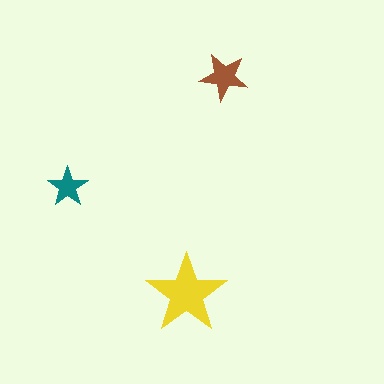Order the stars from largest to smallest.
the yellow one, the brown one, the teal one.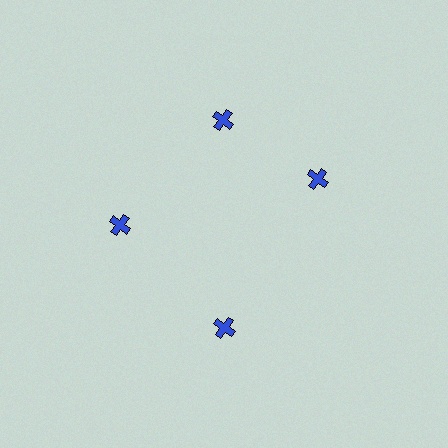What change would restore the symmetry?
The symmetry would be restored by rotating it back into even spacing with its neighbors so that all 4 crosses sit at equal angles and equal distance from the center.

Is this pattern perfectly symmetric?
No. The 4 blue crosses are arranged in a ring, but one element near the 3 o'clock position is rotated out of alignment along the ring, breaking the 4-fold rotational symmetry.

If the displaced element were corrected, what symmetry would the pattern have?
It would have 4-fold rotational symmetry — the pattern would map onto itself every 90 degrees.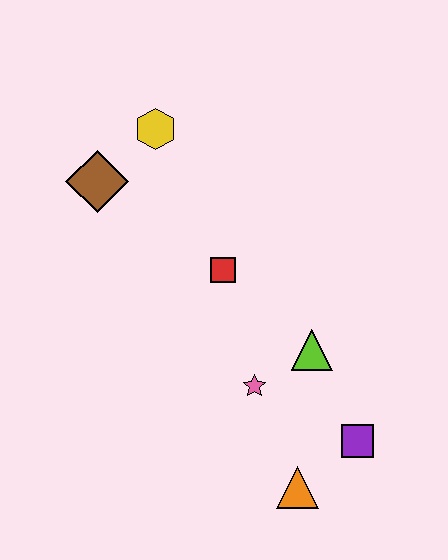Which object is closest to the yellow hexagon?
The brown diamond is closest to the yellow hexagon.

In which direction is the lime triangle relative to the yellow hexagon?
The lime triangle is below the yellow hexagon.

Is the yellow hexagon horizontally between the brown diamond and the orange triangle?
Yes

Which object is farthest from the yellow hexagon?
The orange triangle is farthest from the yellow hexagon.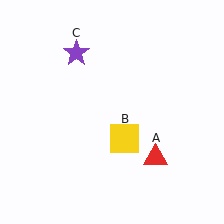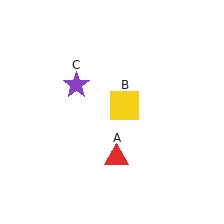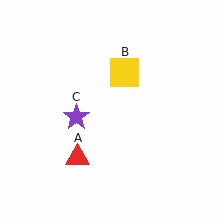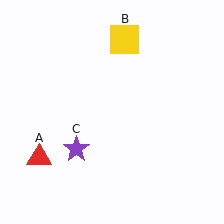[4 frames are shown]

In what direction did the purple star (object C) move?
The purple star (object C) moved down.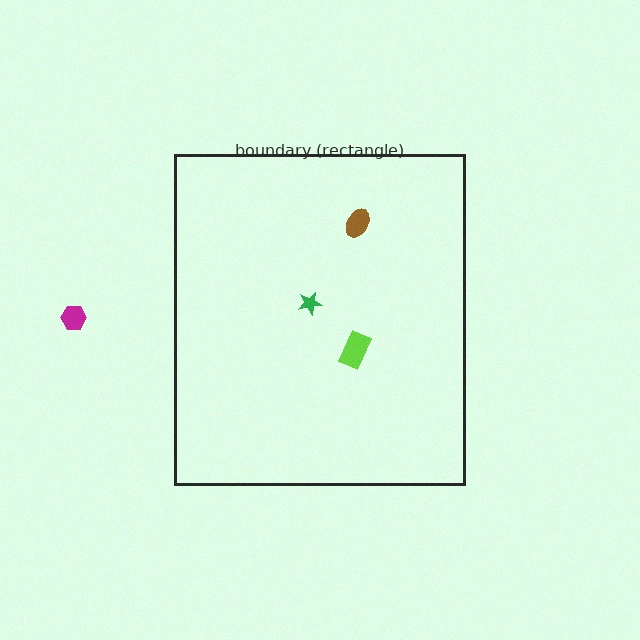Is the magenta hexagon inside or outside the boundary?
Outside.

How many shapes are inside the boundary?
3 inside, 1 outside.